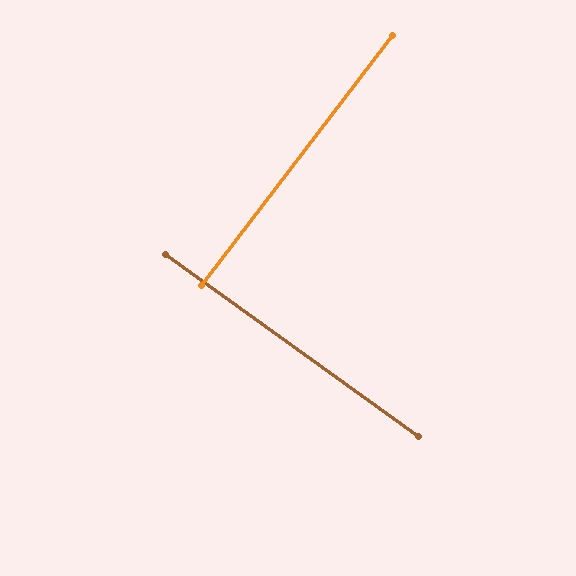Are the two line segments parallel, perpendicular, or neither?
Perpendicular — they meet at approximately 88°.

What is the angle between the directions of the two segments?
Approximately 88 degrees.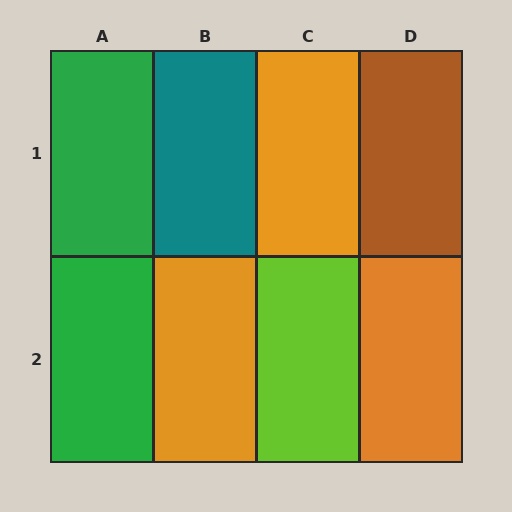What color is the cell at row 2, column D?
Orange.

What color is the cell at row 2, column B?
Orange.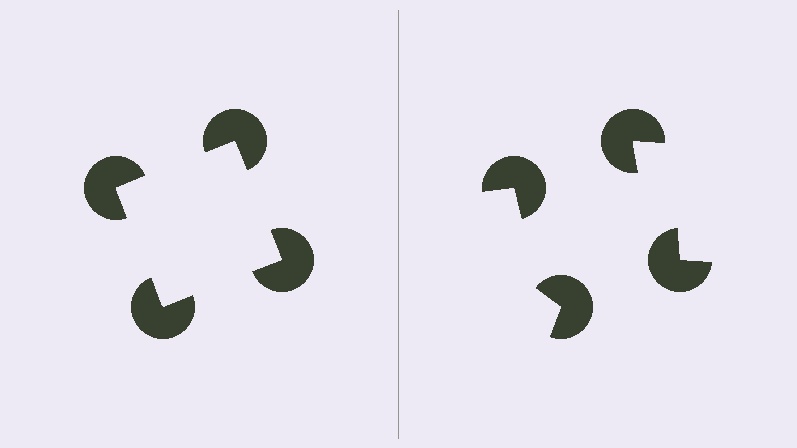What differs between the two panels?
The pac-man discs are positioned identically on both sides; only the wedge orientations differ. On the left they align to a square; on the right they are misaligned.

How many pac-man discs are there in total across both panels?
8 — 4 on each side.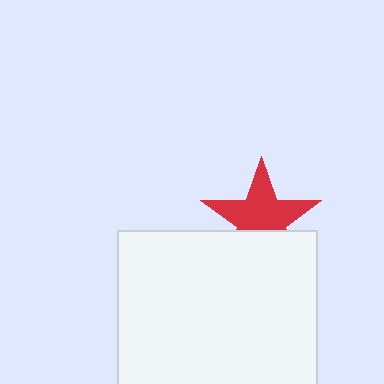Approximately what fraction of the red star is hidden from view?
Roughly 34% of the red star is hidden behind the white rectangle.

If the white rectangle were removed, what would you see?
You would see the complete red star.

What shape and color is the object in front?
The object in front is a white rectangle.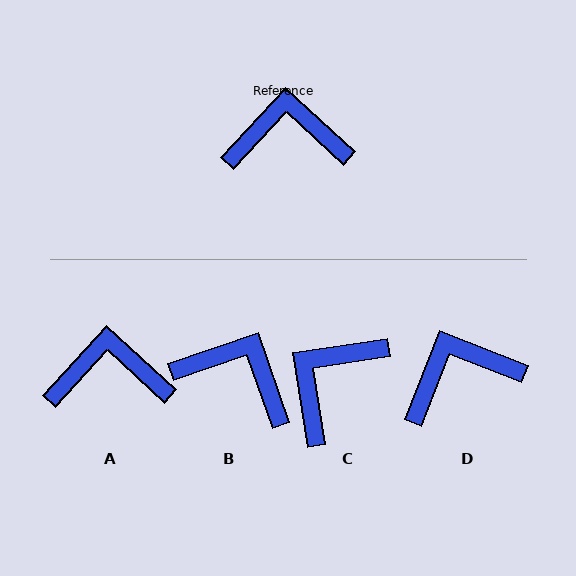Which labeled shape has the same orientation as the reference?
A.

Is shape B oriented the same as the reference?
No, it is off by about 28 degrees.